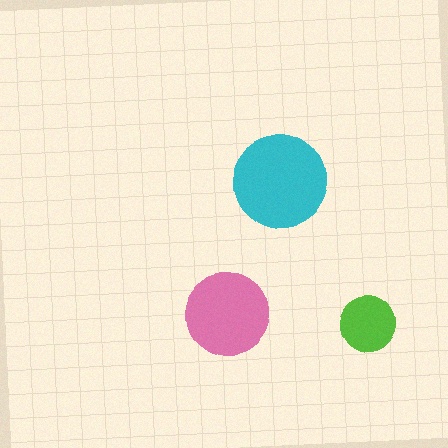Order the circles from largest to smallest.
the cyan one, the pink one, the lime one.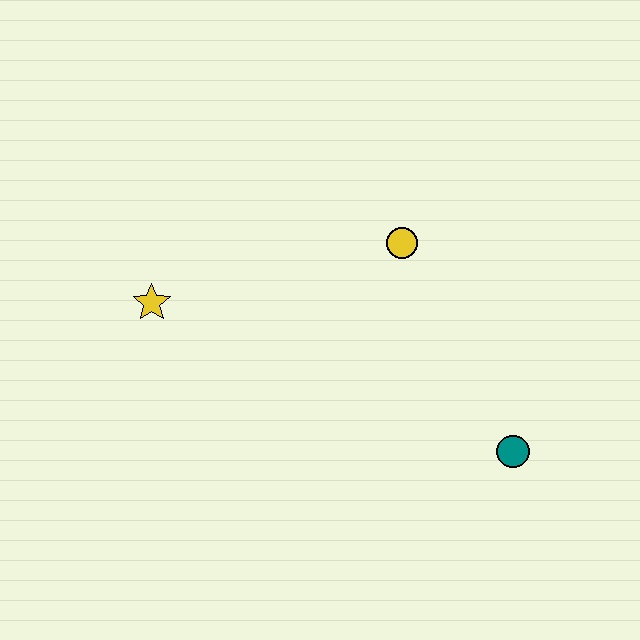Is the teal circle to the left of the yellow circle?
No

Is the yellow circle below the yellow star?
No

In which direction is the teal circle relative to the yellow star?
The teal circle is to the right of the yellow star.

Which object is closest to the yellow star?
The yellow circle is closest to the yellow star.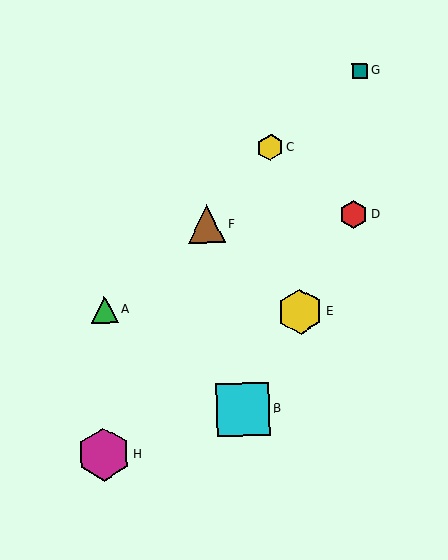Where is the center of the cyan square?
The center of the cyan square is at (243, 410).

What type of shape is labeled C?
Shape C is a yellow hexagon.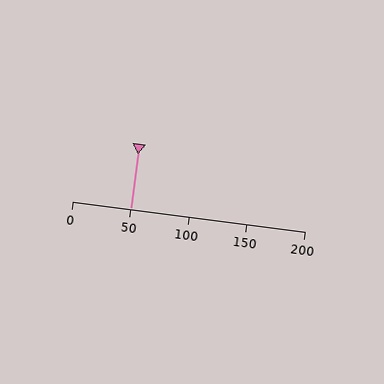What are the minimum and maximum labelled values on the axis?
The axis runs from 0 to 200.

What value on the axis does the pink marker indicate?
The marker indicates approximately 50.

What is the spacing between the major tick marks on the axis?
The major ticks are spaced 50 apart.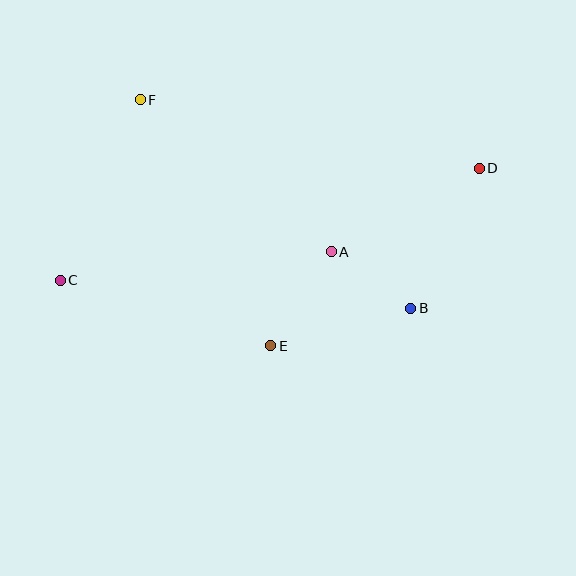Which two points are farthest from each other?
Points C and D are farthest from each other.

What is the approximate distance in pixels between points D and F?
The distance between D and F is approximately 346 pixels.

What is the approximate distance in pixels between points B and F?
The distance between B and F is approximately 341 pixels.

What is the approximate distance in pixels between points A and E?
The distance between A and E is approximately 112 pixels.